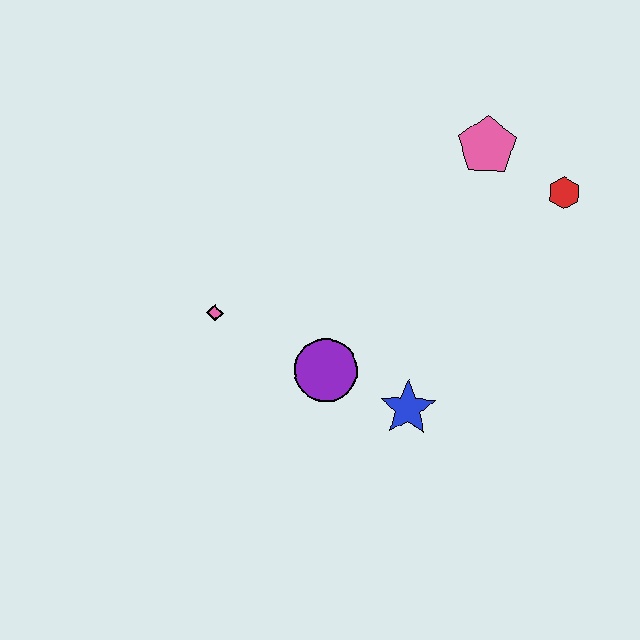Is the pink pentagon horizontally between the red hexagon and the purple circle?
Yes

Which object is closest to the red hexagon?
The pink pentagon is closest to the red hexagon.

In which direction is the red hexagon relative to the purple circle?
The red hexagon is to the right of the purple circle.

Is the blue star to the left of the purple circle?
No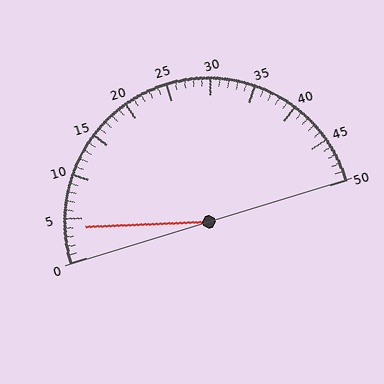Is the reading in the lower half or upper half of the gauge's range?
The reading is in the lower half of the range (0 to 50).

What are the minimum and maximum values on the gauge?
The gauge ranges from 0 to 50.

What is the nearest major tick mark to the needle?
The nearest major tick mark is 5.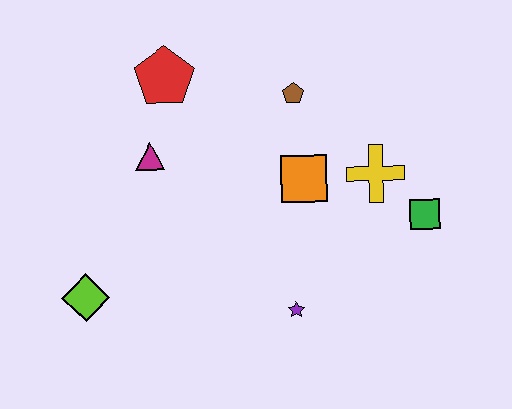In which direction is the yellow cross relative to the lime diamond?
The yellow cross is to the right of the lime diamond.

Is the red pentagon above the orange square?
Yes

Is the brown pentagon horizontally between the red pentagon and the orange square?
Yes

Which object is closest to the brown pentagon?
The orange square is closest to the brown pentagon.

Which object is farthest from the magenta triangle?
The green square is farthest from the magenta triangle.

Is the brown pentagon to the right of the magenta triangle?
Yes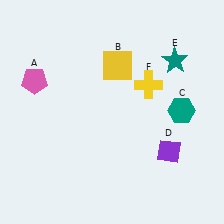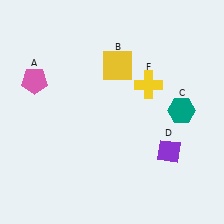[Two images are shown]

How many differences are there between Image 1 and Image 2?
There is 1 difference between the two images.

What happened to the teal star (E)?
The teal star (E) was removed in Image 2. It was in the top-right area of Image 1.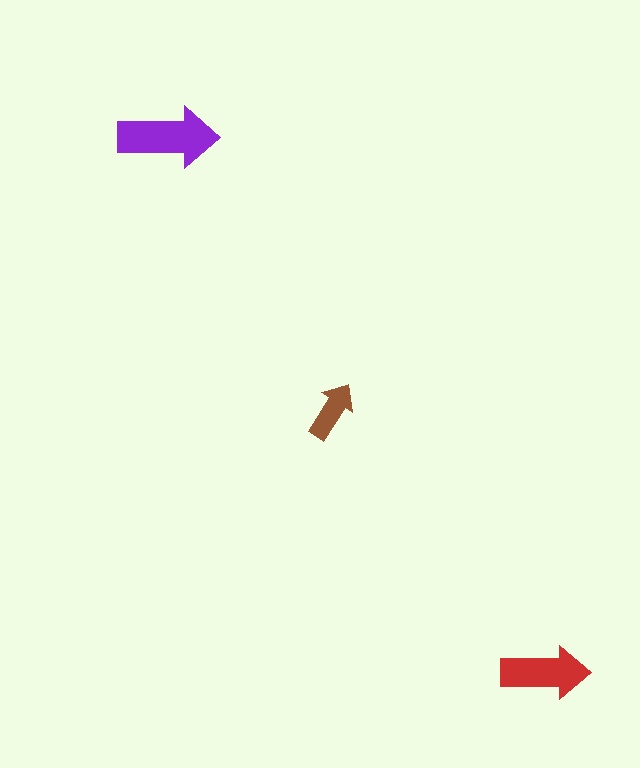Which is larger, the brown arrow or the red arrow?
The red one.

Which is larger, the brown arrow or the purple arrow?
The purple one.